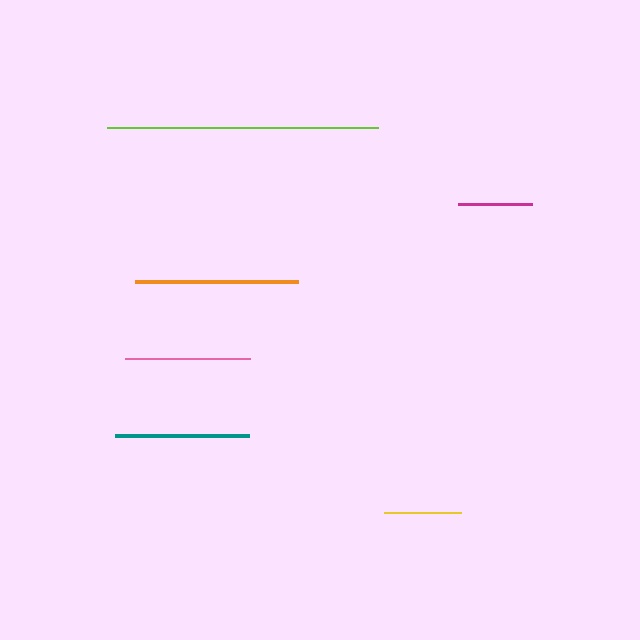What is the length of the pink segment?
The pink segment is approximately 125 pixels long.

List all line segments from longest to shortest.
From longest to shortest: lime, orange, teal, pink, yellow, magenta.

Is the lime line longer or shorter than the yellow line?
The lime line is longer than the yellow line.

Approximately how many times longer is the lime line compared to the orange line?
The lime line is approximately 1.7 times the length of the orange line.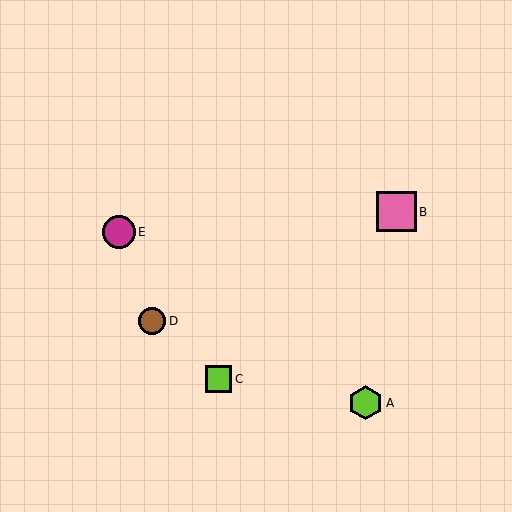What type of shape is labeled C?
Shape C is a lime square.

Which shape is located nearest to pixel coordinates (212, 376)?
The lime square (labeled C) at (219, 379) is nearest to that location.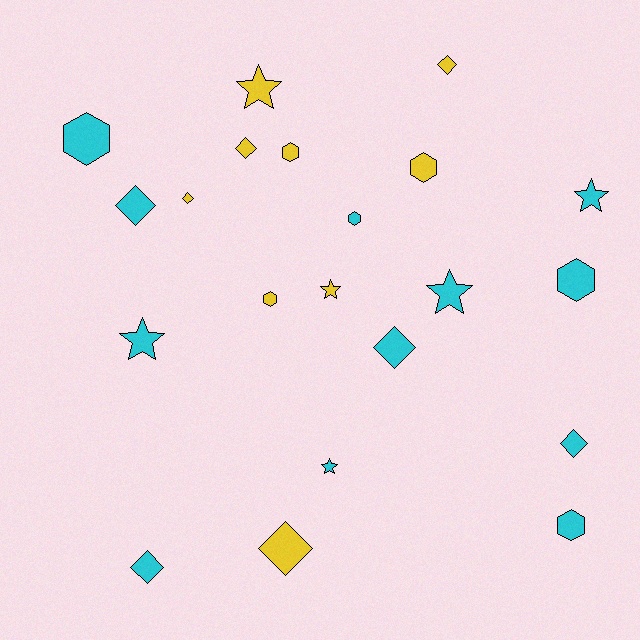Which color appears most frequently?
Cyan, with 12 objects.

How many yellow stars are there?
There are 2 yellow stars.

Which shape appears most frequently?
Diamond, with 8 objects.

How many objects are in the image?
There are 21 objects.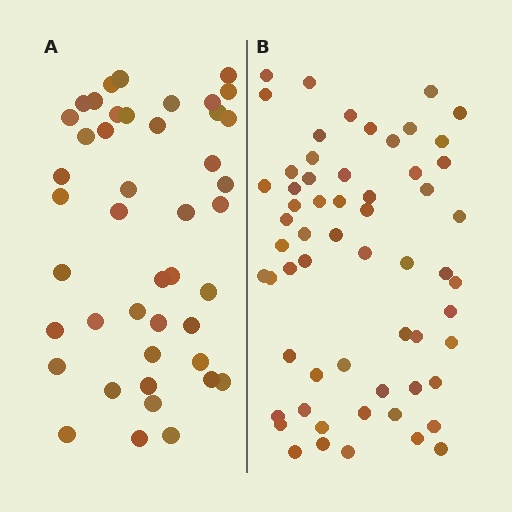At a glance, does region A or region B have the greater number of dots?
Region B (the right region) has more dots.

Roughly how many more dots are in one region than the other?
Region B has approximately 15 more dots than region A.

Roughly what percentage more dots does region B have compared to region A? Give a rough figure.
About 35% more.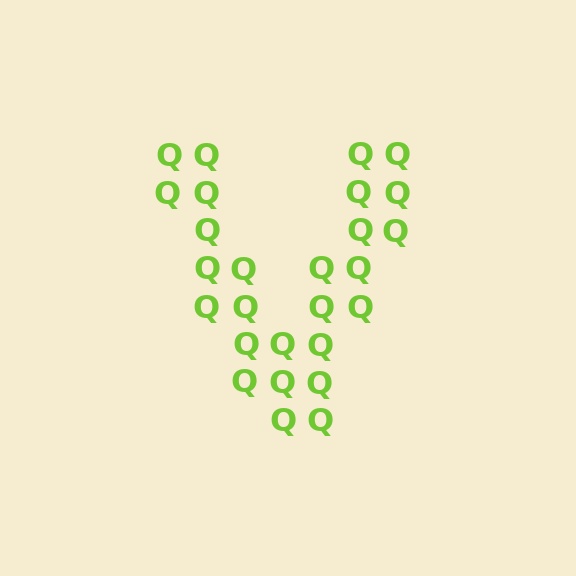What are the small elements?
The small elements are letter Q's.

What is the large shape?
The large shape is the letter V.